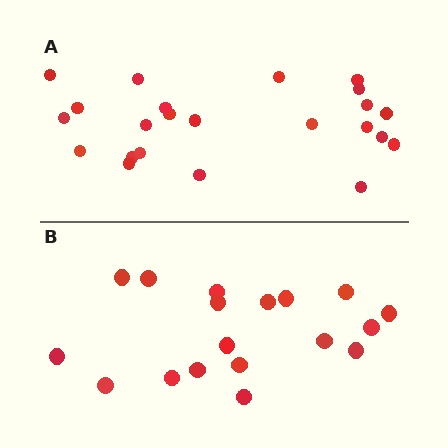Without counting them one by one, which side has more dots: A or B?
Region A (the top region) has more dots.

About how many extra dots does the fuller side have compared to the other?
Region A has about 5 more dots than region B.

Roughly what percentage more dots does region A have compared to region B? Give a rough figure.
About 30% more.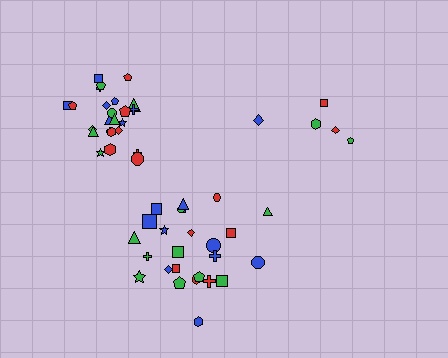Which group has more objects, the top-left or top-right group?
The top-left group.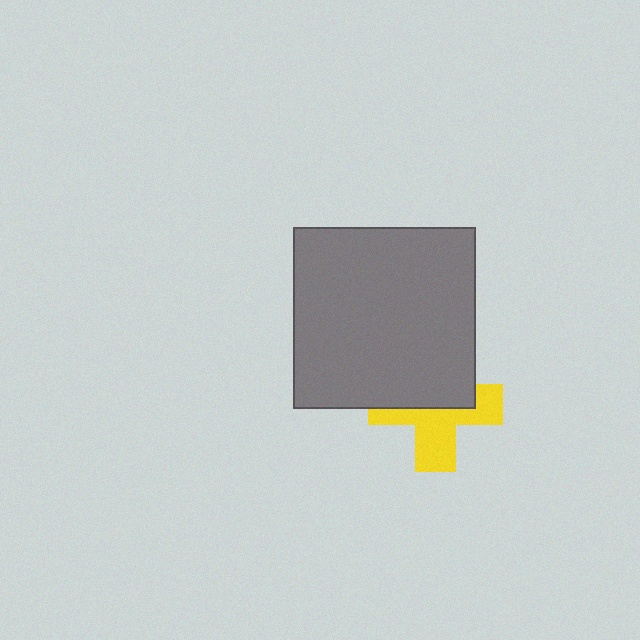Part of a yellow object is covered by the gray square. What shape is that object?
It is a cross.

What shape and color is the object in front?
The object in front is a gray square.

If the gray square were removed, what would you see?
You would see the complete yellow cross.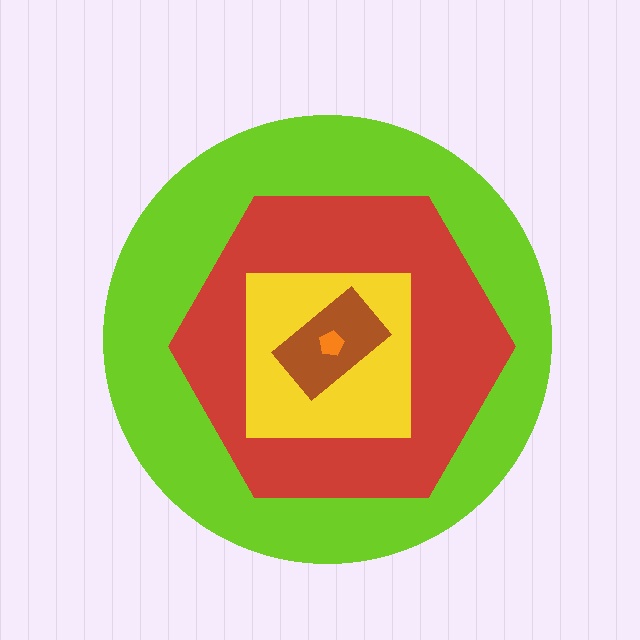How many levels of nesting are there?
5.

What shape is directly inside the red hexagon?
The yellow square.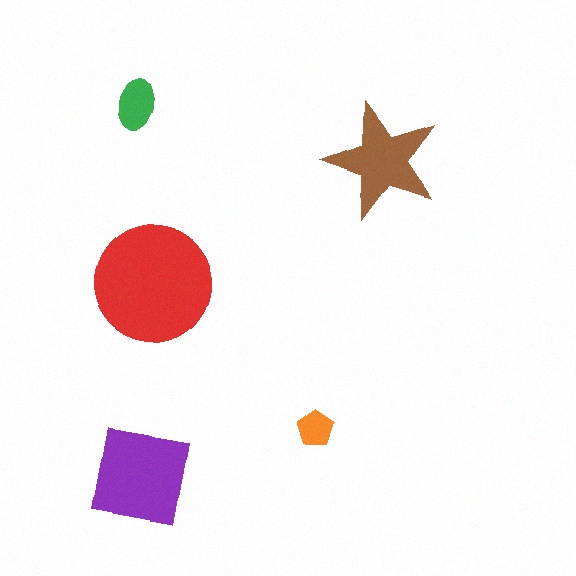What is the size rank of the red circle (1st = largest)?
1st.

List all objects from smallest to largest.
The orange pentagon, the green ellipse, the brown star, the purple square, the red circle.